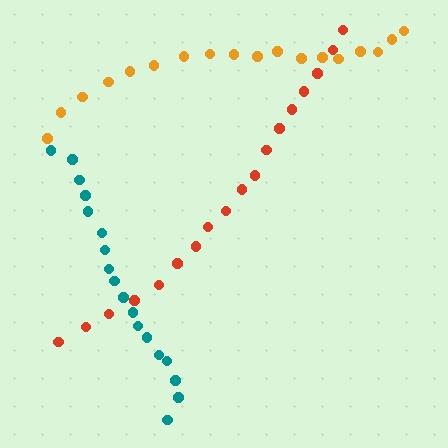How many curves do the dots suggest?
There are 3 distinct paths.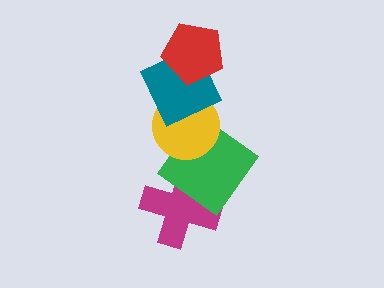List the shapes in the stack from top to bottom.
From top to bottom: the red pentagon, the teal square, the yellow circle, the green diamond, the magenta cross.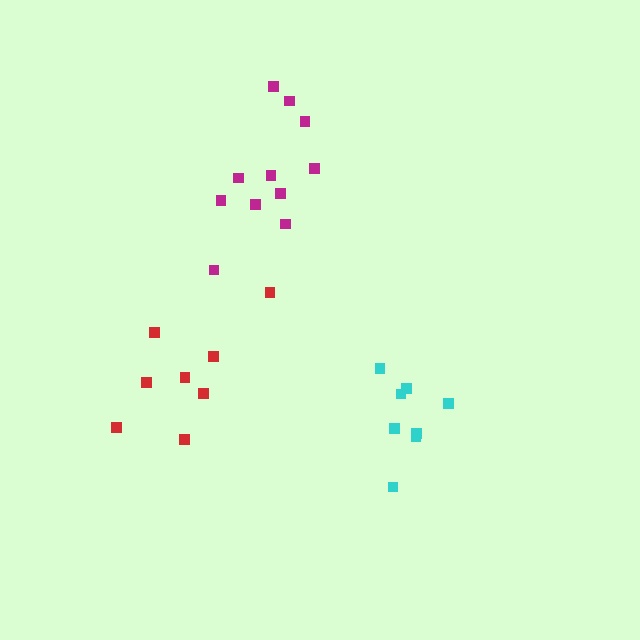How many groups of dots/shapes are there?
There are 3 groups.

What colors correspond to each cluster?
The clusters are colored: red, cyan, magenta.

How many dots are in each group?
Group 1: 8 dots, Group 2: 8 dots, Group 3: 11 dots (27 total).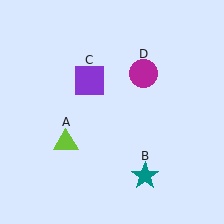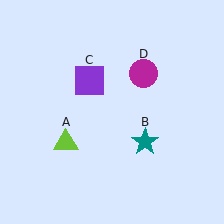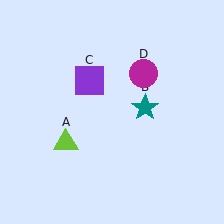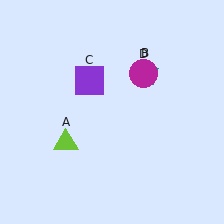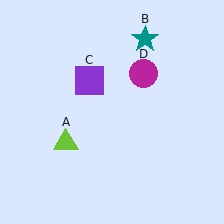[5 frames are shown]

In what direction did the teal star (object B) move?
The teal star (object B) moved up.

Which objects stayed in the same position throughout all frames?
Lime triangle (object A) and purple square (object C) and magenta circle (object D) remained stationary.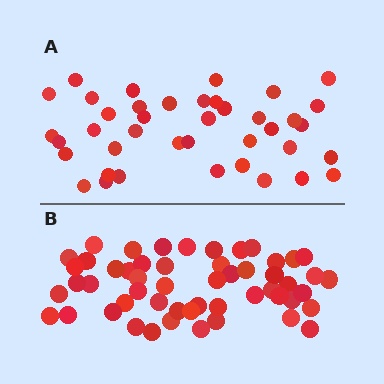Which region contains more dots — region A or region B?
Region B (the bottom region) has more dots.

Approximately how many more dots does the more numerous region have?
Region B has approximately 15 more dots than region A.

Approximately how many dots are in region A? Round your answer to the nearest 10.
About 40 dots.